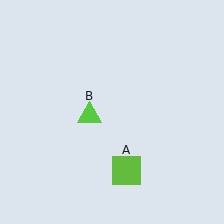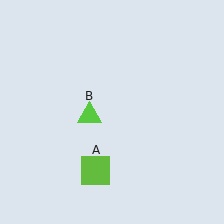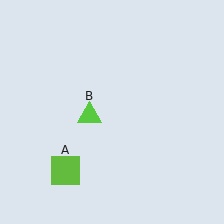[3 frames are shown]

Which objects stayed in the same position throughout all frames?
Lime triangle (object B) remained stationary.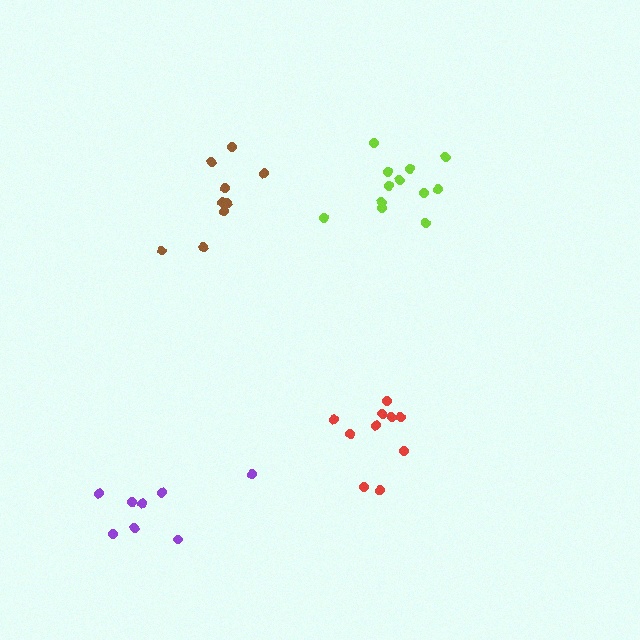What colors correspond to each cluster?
The clusters are colored: brown, purple, red, lime.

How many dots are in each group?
Group 1: 9 dots, Group 2: 8 dots, Group 3: 10 dots, Group 4: 12 dots (39 total).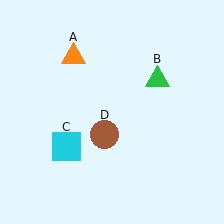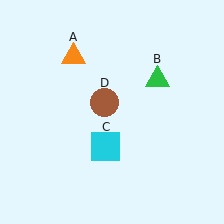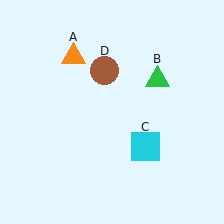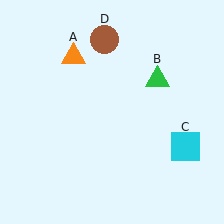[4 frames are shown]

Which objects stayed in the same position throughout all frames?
Orange triangle (object A) and green triangle (object B) remained stationary.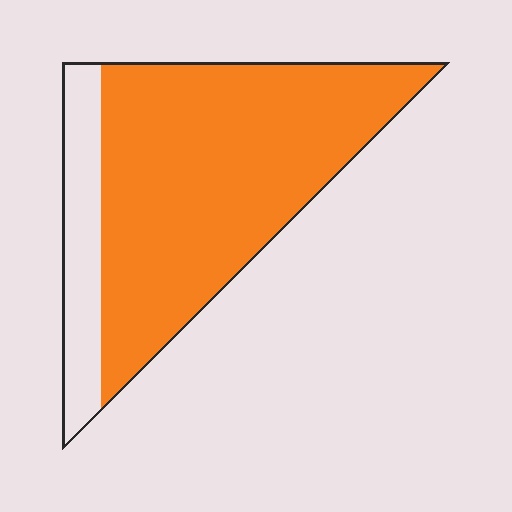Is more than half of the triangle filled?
Yes.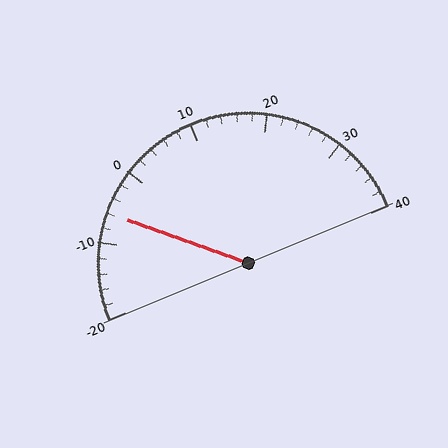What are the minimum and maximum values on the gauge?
The gauge ranges from -20 to 40.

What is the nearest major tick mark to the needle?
The nearest major tick mark is -10.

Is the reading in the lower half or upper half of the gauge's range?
The reading is in the lower half of the range (-20 to 40).